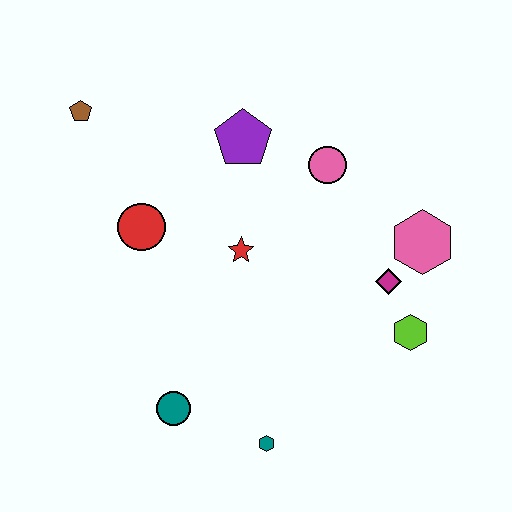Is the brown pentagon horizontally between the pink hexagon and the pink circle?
No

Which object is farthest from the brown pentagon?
The lime hexagon is farthest from the brown pentagon.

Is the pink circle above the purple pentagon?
No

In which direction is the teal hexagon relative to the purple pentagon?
The teal hexagon is below the purple pentagon.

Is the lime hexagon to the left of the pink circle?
No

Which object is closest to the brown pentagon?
The red circle is closest to the brown pentagon.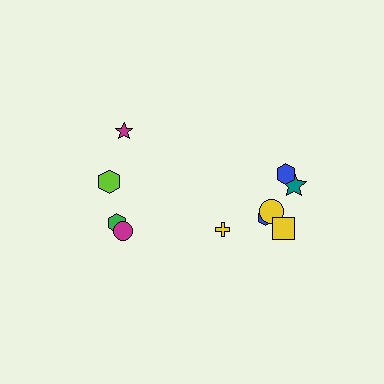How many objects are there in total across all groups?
There are 10 objects.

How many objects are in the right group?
There are 6 objects.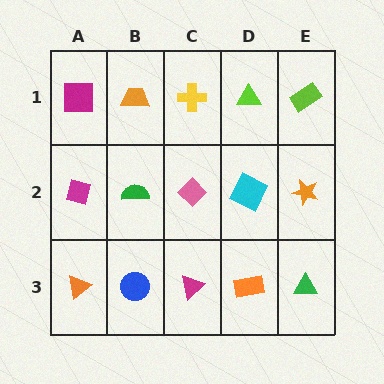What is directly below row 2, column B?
A blue circle.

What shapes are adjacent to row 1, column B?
A green semicircle (row 2, column B), a magenta square (row 1, column A), a yellow cross (row 1, column C).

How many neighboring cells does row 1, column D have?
3.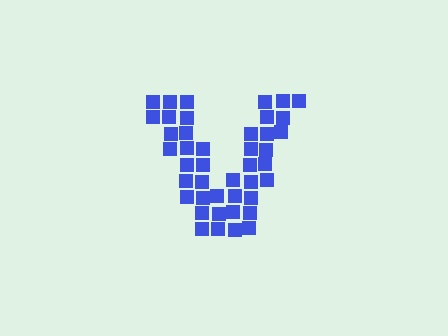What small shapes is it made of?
It is made of small squares.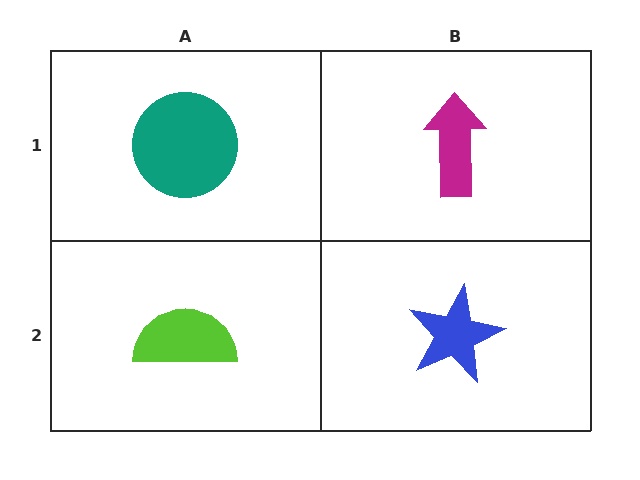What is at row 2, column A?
A lime semicircle.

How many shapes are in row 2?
2 shapes.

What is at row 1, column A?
A teal circle.